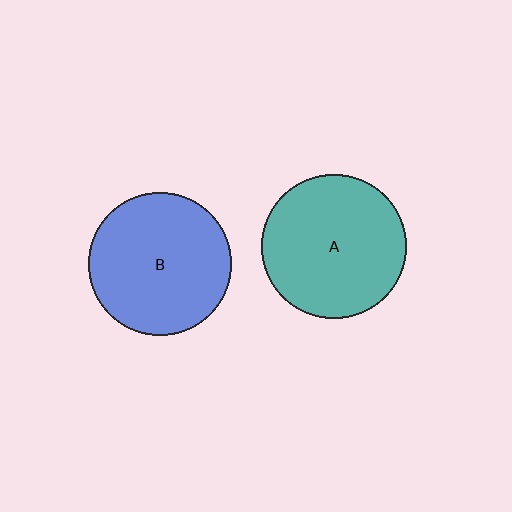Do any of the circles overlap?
No, none of the circles overlap.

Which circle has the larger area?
Circle A (teal).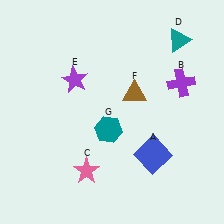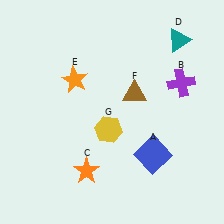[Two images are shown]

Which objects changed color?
C changed from pink to orange. E changed from purple to orange. G changed from teal to yellow.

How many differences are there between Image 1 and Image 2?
There are 3 differences between the two images.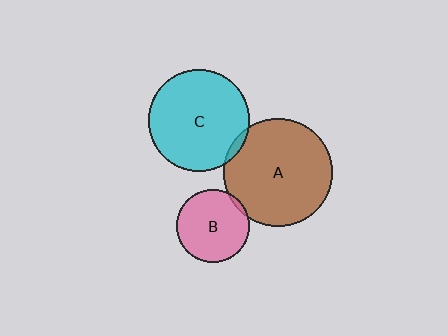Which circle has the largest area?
Circle A (brown).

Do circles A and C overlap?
Yes.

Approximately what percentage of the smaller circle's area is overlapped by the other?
Approximately 5%.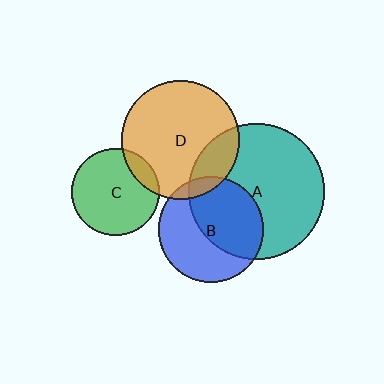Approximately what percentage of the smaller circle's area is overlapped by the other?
Approximately 10%.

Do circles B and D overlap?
Yes.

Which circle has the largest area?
Circle A (teal).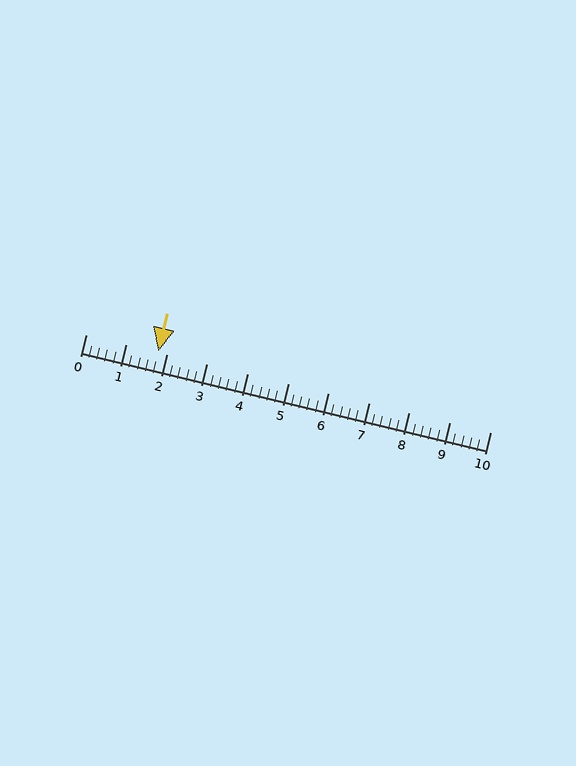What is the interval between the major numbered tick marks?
The major tick marks are spaced 1 units apart.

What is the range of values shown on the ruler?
The ruler shows values from 0 to 10.